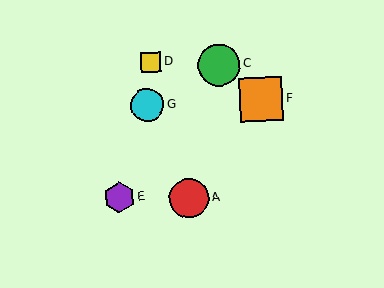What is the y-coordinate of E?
Object E is at y≈198.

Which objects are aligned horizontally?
Objects B, F, G are aligned horizontally.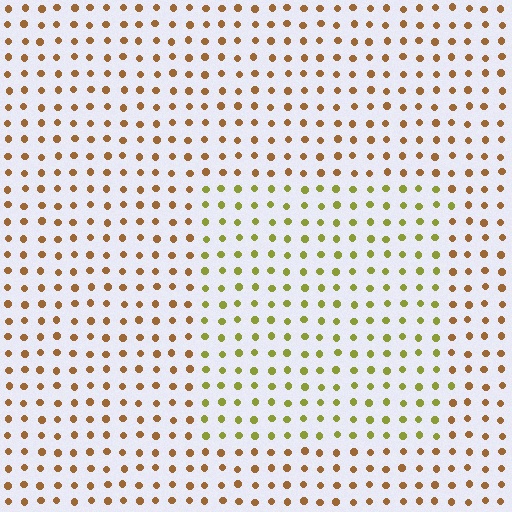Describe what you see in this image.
The image is filled with small brown elements in a uniform arrangement. A rectangle-shaped region is visible where the elements are tinted to a slightly different hue, forming a subtle color boundary.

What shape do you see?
I see a rectangle.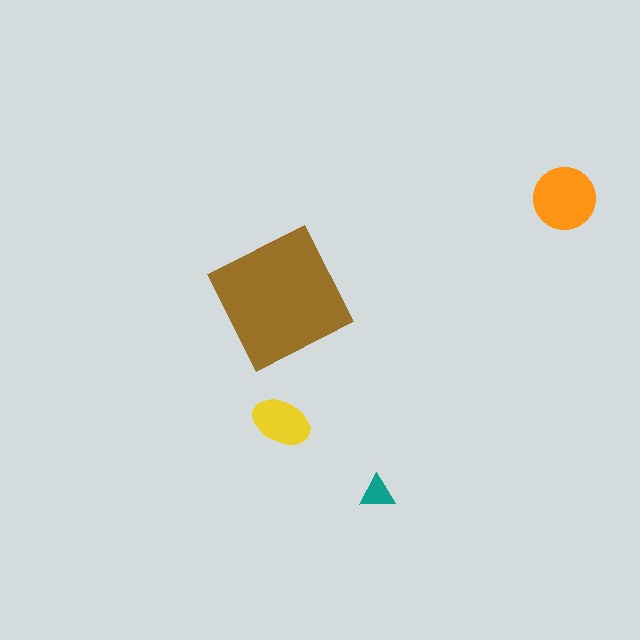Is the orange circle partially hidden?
No, the orange circle is fully visible.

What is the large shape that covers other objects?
A brown diamond.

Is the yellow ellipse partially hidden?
No, the yellow ellipse is fully visible.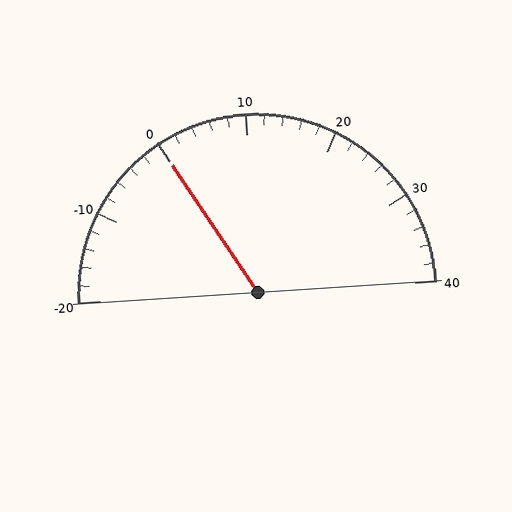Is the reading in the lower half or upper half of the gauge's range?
The reading is in the lower half of the range (-20 to 40).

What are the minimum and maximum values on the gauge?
The gauge ranges from -20 to 40.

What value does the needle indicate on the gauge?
The needle indicates approximately 0.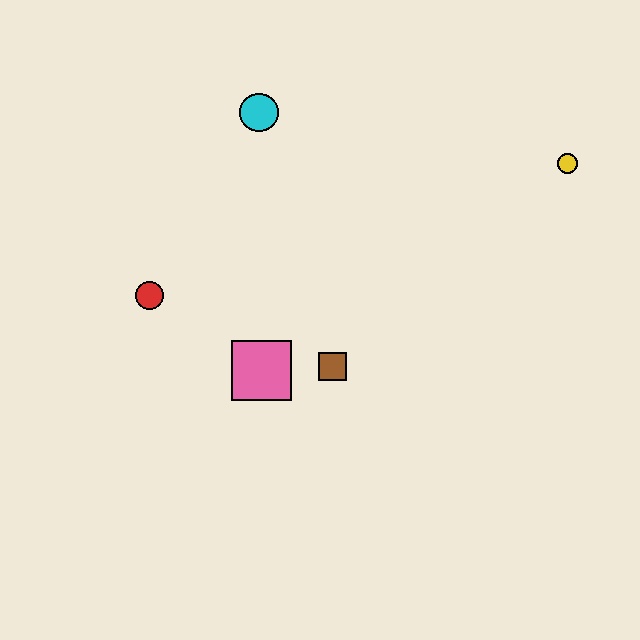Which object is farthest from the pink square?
The yellow circle is farthest from the pink square.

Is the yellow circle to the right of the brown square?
Yes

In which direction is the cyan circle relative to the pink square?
The cyan circle is above the pink square.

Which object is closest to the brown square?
The pink square is closest to the brown square.